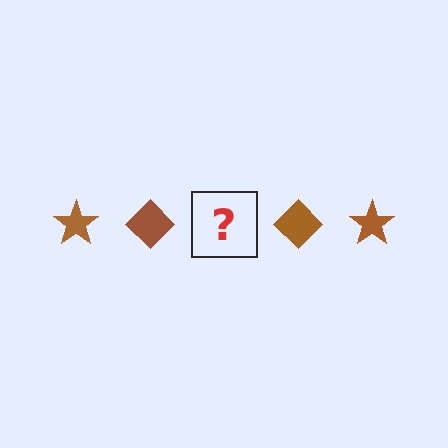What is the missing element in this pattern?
The missing element is a brown star.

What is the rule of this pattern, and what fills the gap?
The rule is that the pattern cycles through star, diamond shapes in brown. The gap should be filled with a brown star.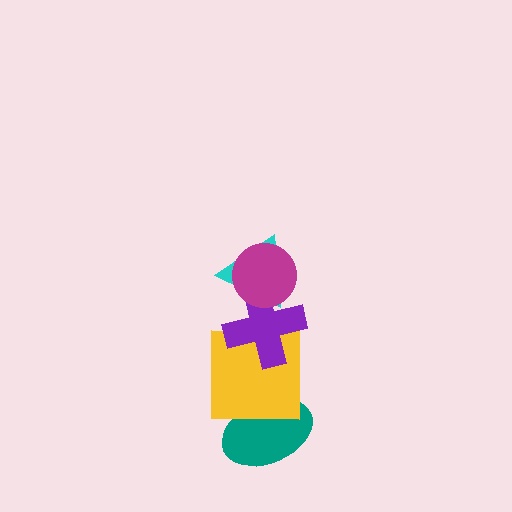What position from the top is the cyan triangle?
The cyan triangle is 2nd from the top.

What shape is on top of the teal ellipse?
The yellow square is on top of the teal ellipse.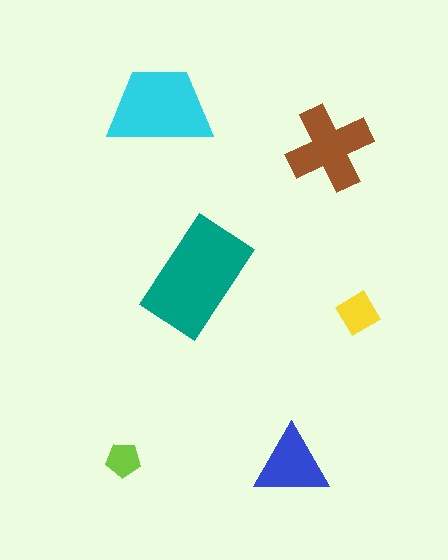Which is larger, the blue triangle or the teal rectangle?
The teal rectangle.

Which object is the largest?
The teal rectangle.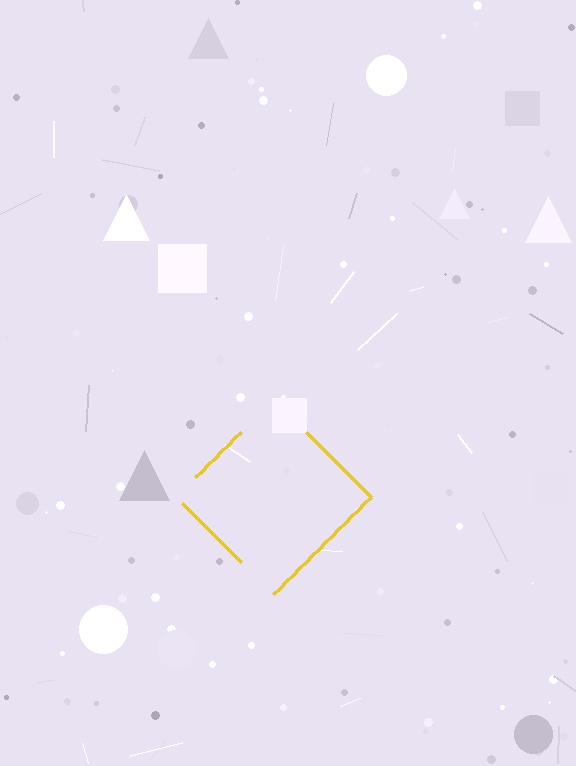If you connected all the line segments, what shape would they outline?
They would outline a diamond.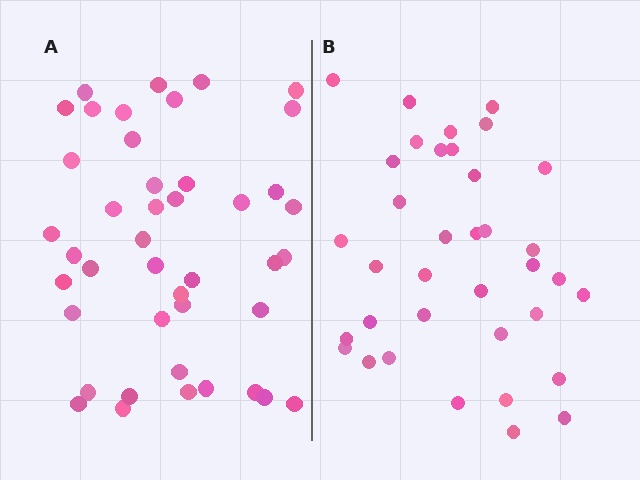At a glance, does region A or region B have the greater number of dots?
Region A (the left region) has more dots.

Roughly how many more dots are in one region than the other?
Region A has roughly 8 or so more dots than region B.